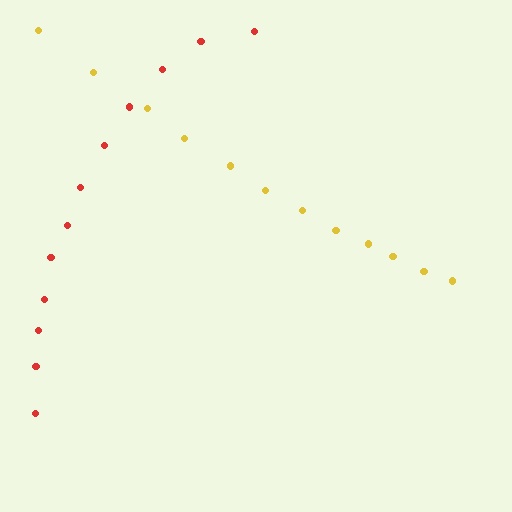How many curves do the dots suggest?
There are 2 distinct paths.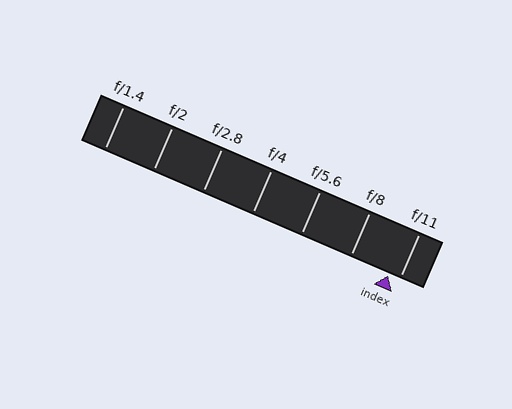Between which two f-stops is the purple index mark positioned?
The index mark is between f/8 and f/11.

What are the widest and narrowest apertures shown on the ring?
The widest aperture shown is f/1.4 and the narrowest is f/11.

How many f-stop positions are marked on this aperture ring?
There are 7 f-stop positions marked.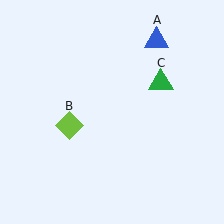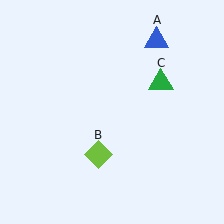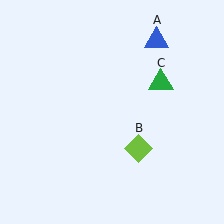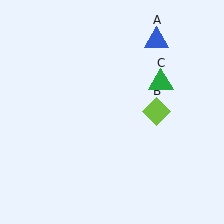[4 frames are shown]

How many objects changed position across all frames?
1 object changed position: lime diamond (object B).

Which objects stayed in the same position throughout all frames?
Blue triangle (object A) and green triangle (object C) remained stationary.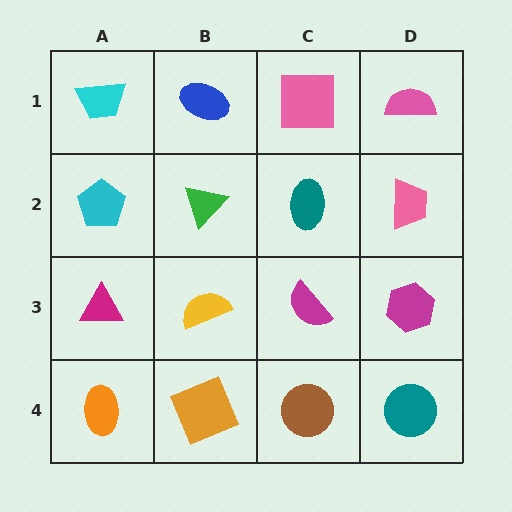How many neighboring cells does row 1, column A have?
2.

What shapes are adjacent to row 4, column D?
A magenta hexagon (row 3, column D), a brown circle (row 4, column C).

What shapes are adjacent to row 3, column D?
A pink trapezoid (row 2, column D), a teal circle (row 4, column D), a magenta semicircle (row 3, column C).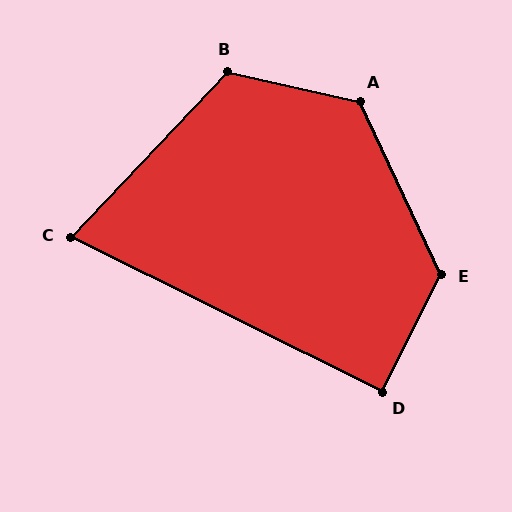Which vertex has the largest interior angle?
E, at approximately 128 degrees.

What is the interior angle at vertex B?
Approximately 121 degrees (obtuse).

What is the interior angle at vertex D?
Approximately 90 degrees (approximately right).